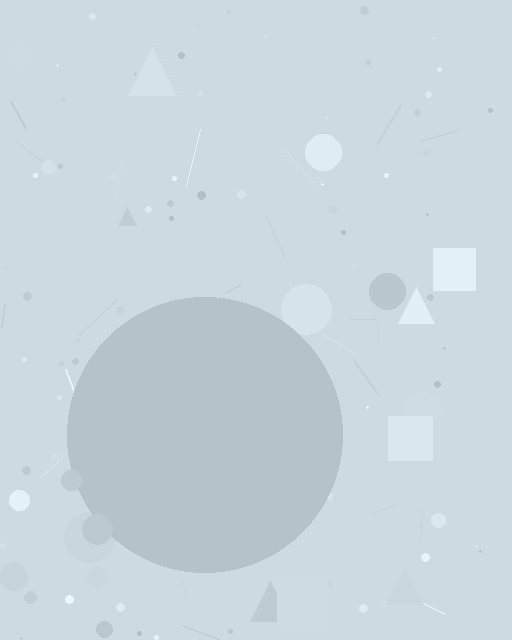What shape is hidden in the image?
A circle is hidden in the image.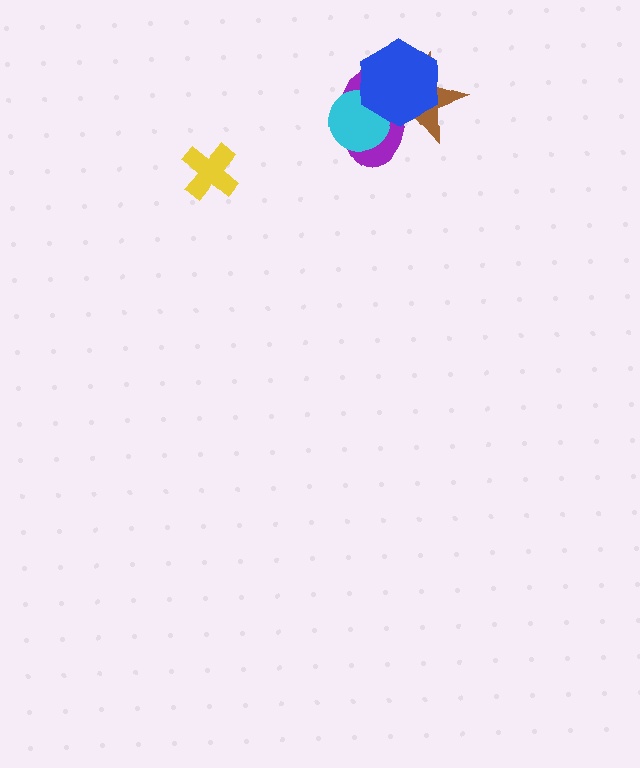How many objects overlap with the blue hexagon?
3 objects overlap with the blue hexagon.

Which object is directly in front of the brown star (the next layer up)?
The purple ellipse is directly in front of the brown star.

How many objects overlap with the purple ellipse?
3 objects overlap with the purple ellipse.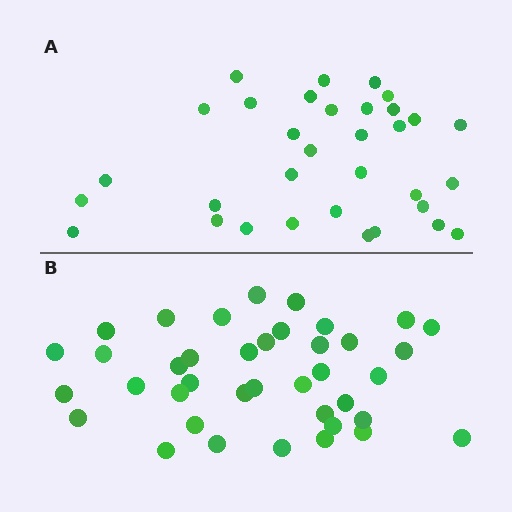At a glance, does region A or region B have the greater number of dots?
Region B (the bottom region) has more dots.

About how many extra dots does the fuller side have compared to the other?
Region B has about 6 more dots than region A.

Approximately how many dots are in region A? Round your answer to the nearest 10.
About 30 dots. (The exact count is 33, which rounds to 30.)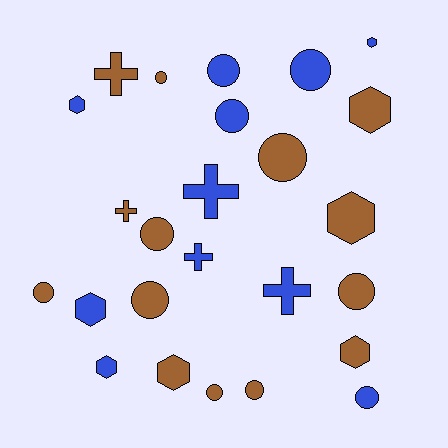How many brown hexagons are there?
There are 4 brown hexagons.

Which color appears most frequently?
Brown, with 14 objects.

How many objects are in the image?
There are 25 objects.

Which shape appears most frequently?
Circle, with 12 objects.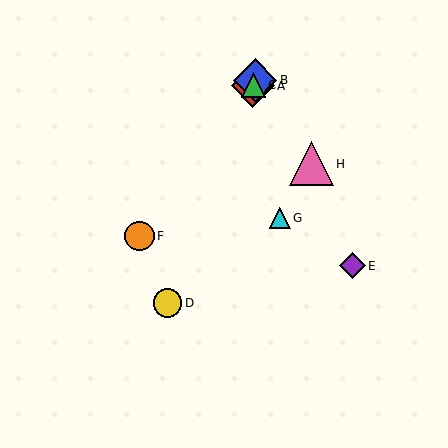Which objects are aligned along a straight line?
Objects A, B, C, D are aligned along a straight line.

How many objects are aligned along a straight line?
4 objects (A, B, C, D) are aligned along a straight line.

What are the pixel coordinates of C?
Object C is at (253, 85).